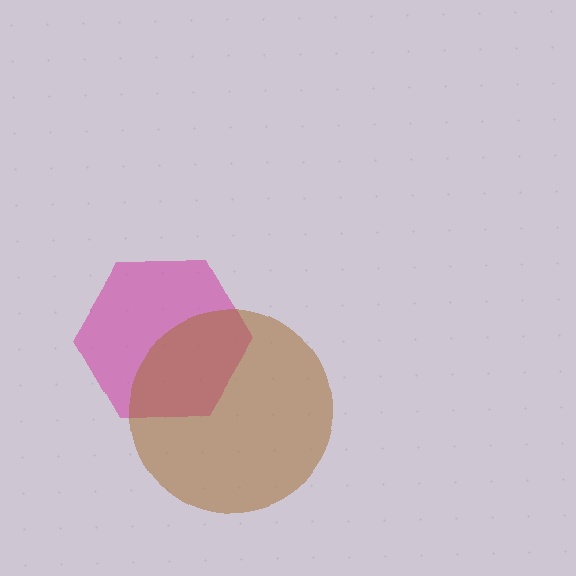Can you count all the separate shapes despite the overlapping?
Yes, there are 2 separate shapes.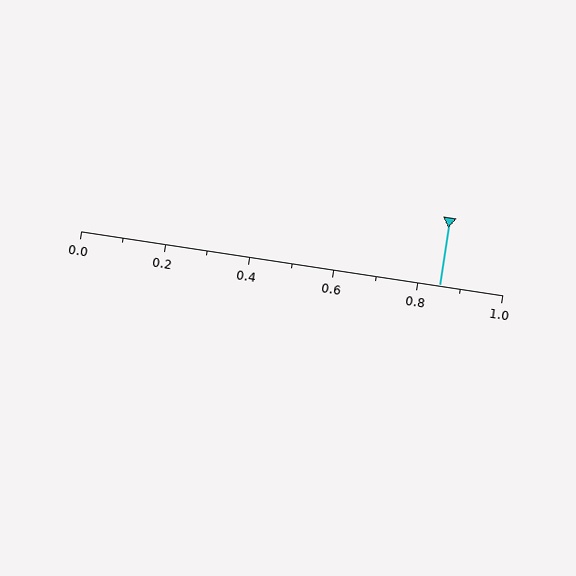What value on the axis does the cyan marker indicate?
The marker indicates approximately 0.85.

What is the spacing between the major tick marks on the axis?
The major ticks are spaced 0.2 apart.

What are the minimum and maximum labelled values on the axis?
The axis runs from 0.0 to 1.0.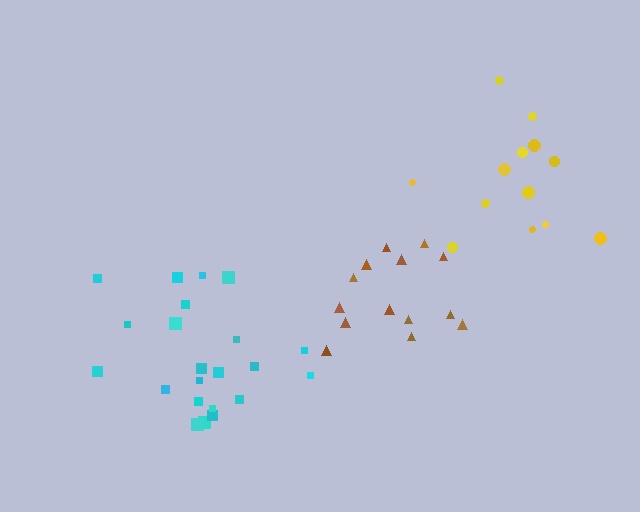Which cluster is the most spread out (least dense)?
Yellow.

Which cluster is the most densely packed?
Brown.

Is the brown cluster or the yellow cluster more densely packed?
Brown.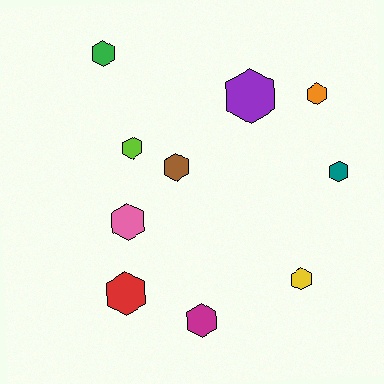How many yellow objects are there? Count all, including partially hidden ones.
There is 1 yellow object.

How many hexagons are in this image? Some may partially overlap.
There are 10 hexagons.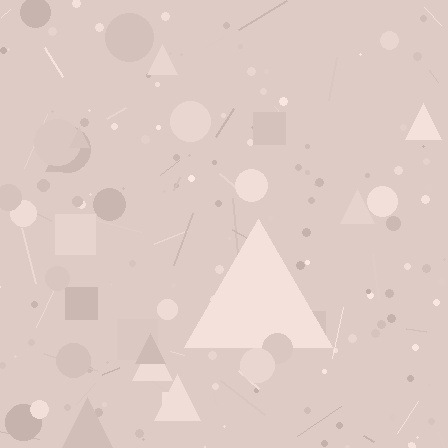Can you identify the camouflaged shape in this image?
The camouflaged shape is a triangle.